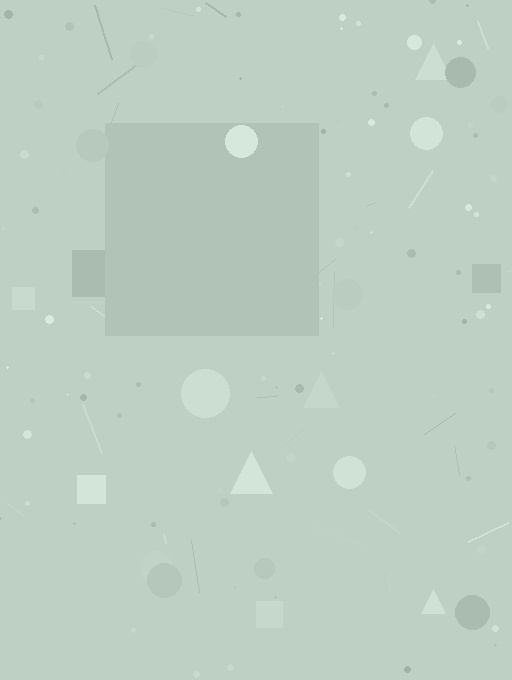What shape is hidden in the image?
A square is hidden in the image.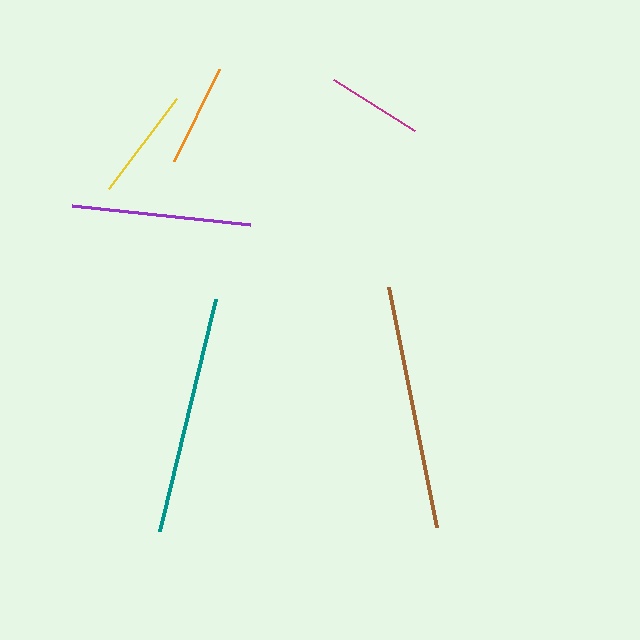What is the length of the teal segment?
The teal segment is approximately 239 pixels long.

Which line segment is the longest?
The brown line is the longest at approximately 245 pixels.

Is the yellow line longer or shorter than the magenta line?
The yellow line is longer than the magenta line.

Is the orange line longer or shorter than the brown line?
The brown line is longer than the orange line.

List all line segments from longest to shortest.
From longest to shortest: brown, teal, purple, yellow, orange, magenta.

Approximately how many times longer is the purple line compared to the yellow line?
The purple line is approximately 1.6 times the length of the yellow line.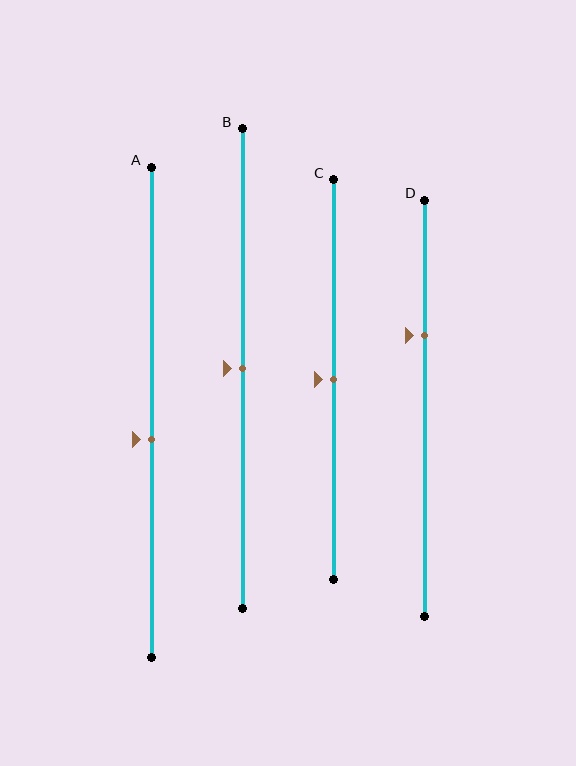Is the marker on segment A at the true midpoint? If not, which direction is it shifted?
No, the marker on segment A is shifted downward by about 5% of the segment length.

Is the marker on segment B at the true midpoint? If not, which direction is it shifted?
Yes, the marker on segment B is at the true midpoint.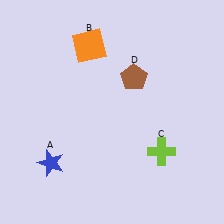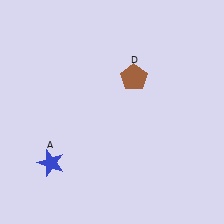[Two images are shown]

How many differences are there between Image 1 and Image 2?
There are 2 differences between the two images.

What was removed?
The lime cross (C), the orange square (B) were removed in Image 2.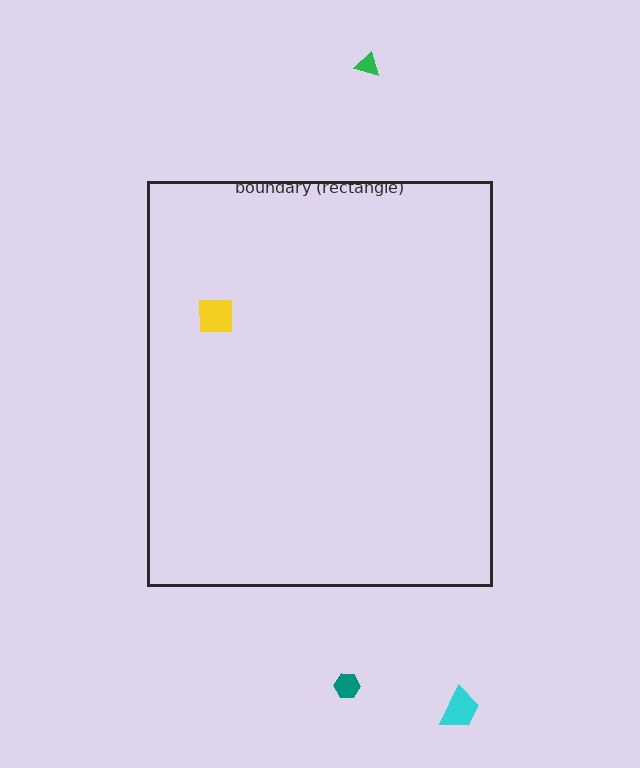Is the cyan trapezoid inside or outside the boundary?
Outside.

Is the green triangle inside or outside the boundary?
Outside.